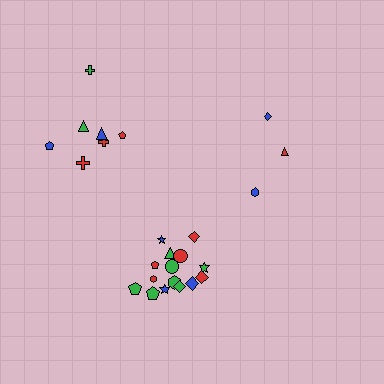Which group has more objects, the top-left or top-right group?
The top-left group.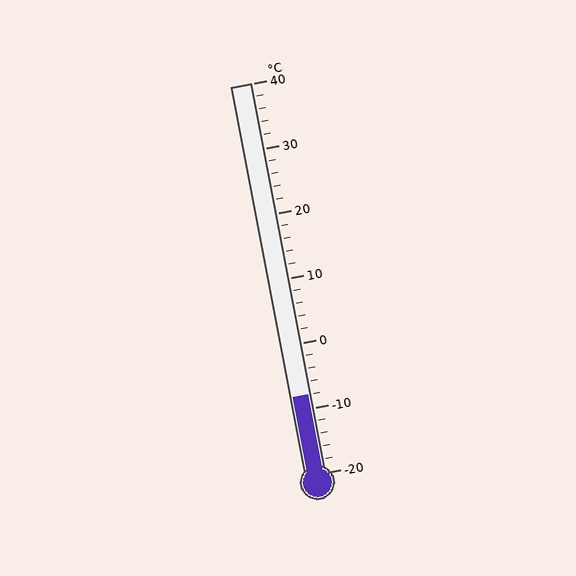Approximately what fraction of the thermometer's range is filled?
The thermometer is filled to approximately 20% of its range.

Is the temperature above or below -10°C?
The temperature is above -10°C.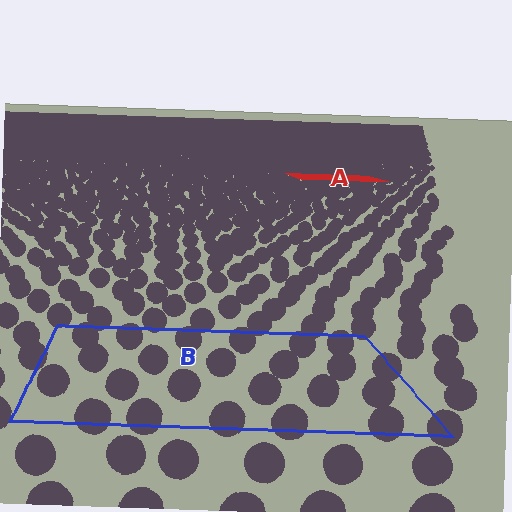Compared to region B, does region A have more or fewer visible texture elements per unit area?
Region A has more texture elements per unit area — they are packed more densely because it is farther away.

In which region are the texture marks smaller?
The texture marks are smaller in region A, because it is farther away.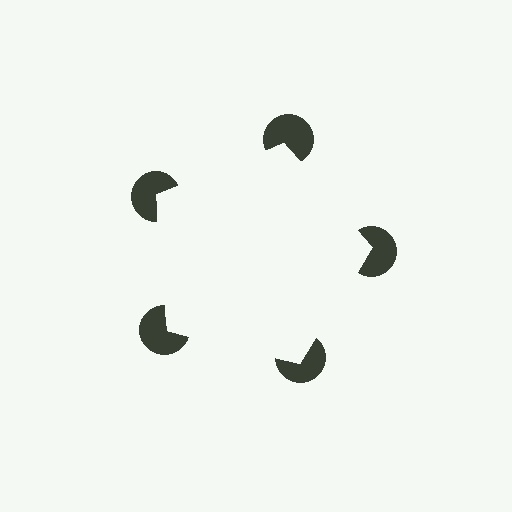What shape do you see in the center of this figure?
An illusory pentagon — its edges are inferred from the aligned wedge cuts in the pac-man discs, not physically drawn.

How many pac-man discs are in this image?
There are 5 — one at each vertex of the illusory pentagon.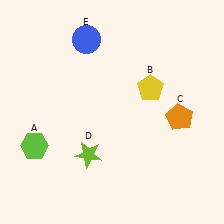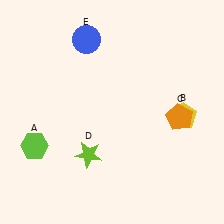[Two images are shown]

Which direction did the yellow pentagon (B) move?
The yellow pentagon (B) moved right.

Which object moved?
The yellow pentagon (B) moved right.